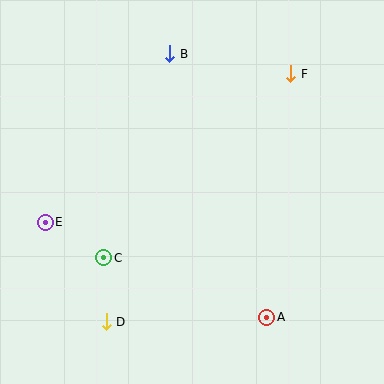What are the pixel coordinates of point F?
Point F is at (291, 74).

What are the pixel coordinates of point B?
Point B is at (170, 54).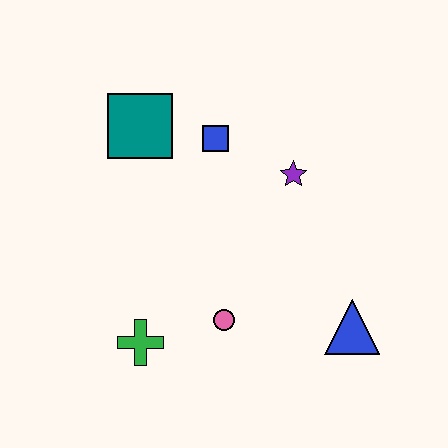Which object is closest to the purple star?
The blue square is closest to the purple star.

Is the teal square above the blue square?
Yes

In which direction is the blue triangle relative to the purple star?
The blue triangle is below the purple star.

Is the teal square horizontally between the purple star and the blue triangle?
No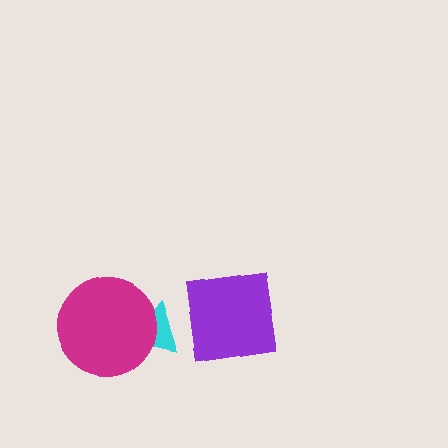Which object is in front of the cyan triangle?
The magenta circle is in front of the cyan triangle.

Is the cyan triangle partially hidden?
Yes, it is partially covered by another shape.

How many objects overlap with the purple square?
0 objects overlap with the purple square.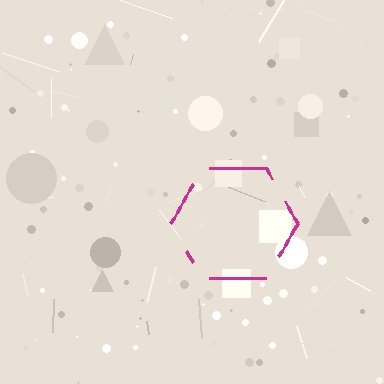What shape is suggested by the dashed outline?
The dashed outline suggests a hexagon.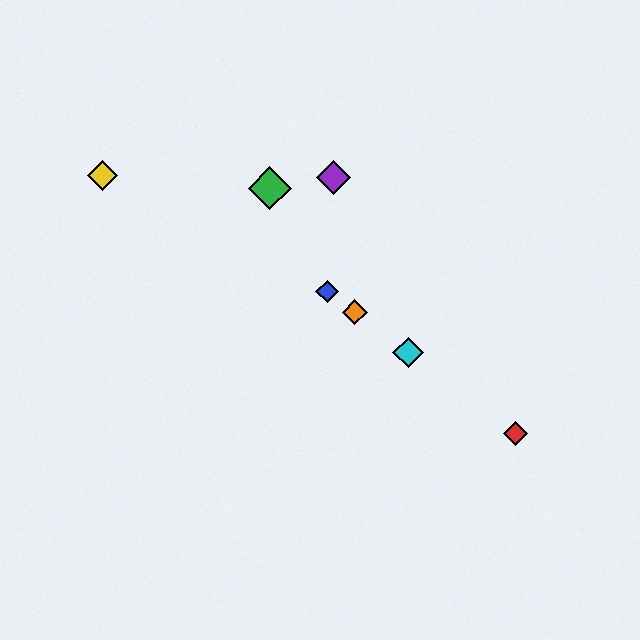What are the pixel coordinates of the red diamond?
The red diamond is at (516, 433).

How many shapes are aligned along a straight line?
4 shapes (the red diamond, the blue diamond, the orange diamond, the cyan diamond) are aligned along a straight line.